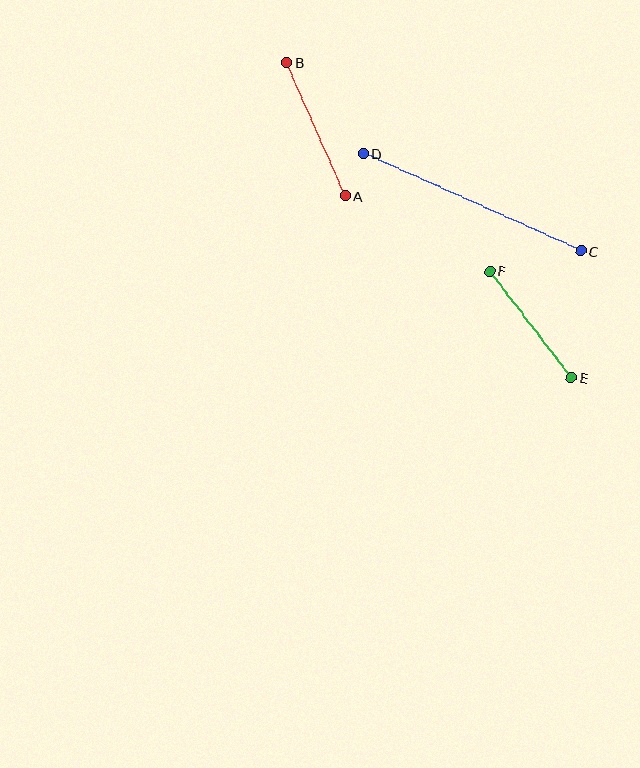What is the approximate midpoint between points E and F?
The midpoint is at approximately (531, 324) pixels.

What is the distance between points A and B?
The distance is approximately 146 pixels.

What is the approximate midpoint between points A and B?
The midpoint is at approximately (316, 129) pixels.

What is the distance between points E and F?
The distance is approximately 134 pixels.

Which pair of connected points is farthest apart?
Points C and D are farthest apart.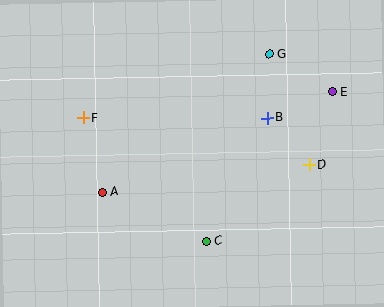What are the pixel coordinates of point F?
Point F is at (83, 118).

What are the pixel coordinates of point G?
Point G is at (269, 54).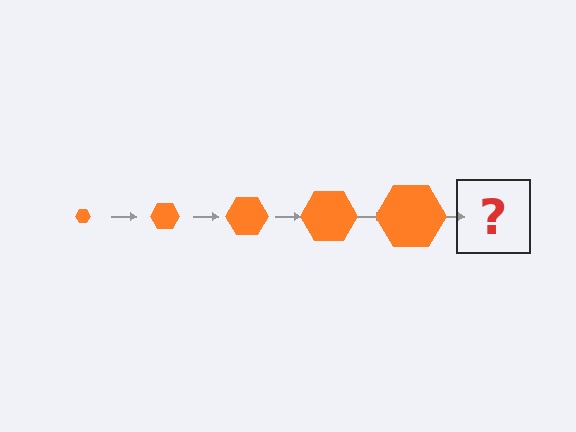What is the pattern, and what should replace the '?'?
The pattern is that the hexagon gets progressively larger each step. The '?' should be an orange hexagon, larger than the previous one.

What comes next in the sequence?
The next element should be an orange hexagon, larger than the previous one.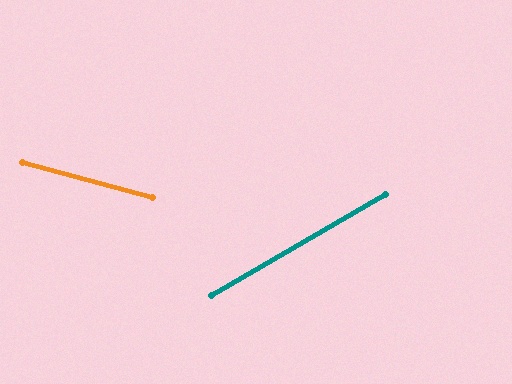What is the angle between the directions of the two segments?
Approximately 45 degrees.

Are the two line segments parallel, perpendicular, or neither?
Neither parallel nor perpendicular — they differ by about 45°.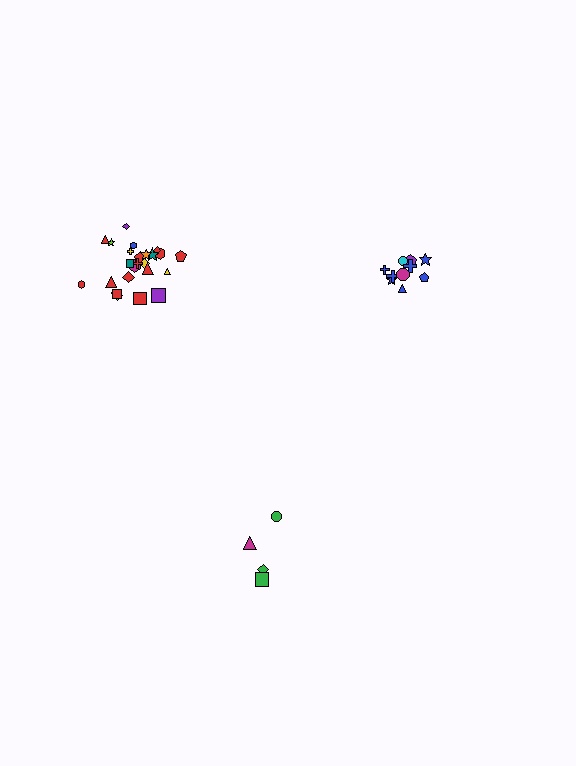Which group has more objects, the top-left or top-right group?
The top-left group.